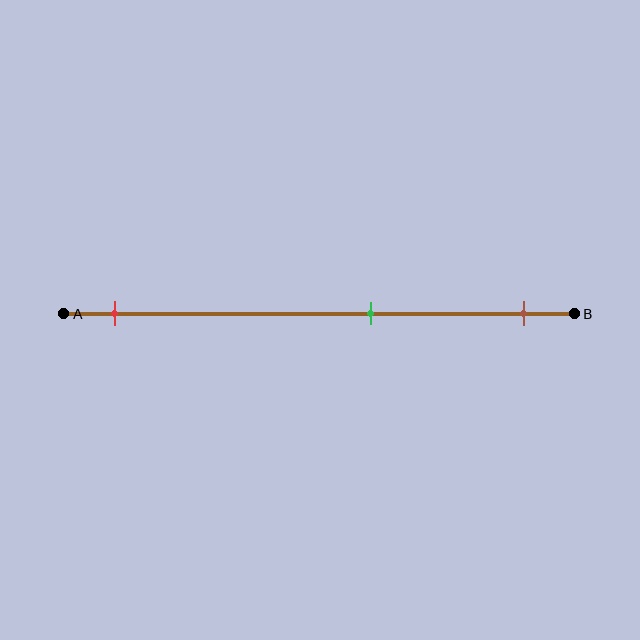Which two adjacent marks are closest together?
The green and brown marks are the closest adjacent pair.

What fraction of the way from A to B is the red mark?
The red mark is approximately 10% (0.1) of the way from A to B.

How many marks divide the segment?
There are 3 marks dividing the segment.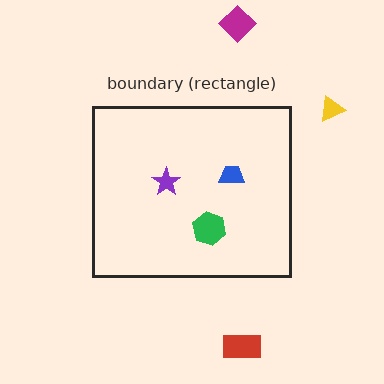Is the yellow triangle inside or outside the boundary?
Outside.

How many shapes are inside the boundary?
3 inside, 3 outside.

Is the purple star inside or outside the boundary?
Inside.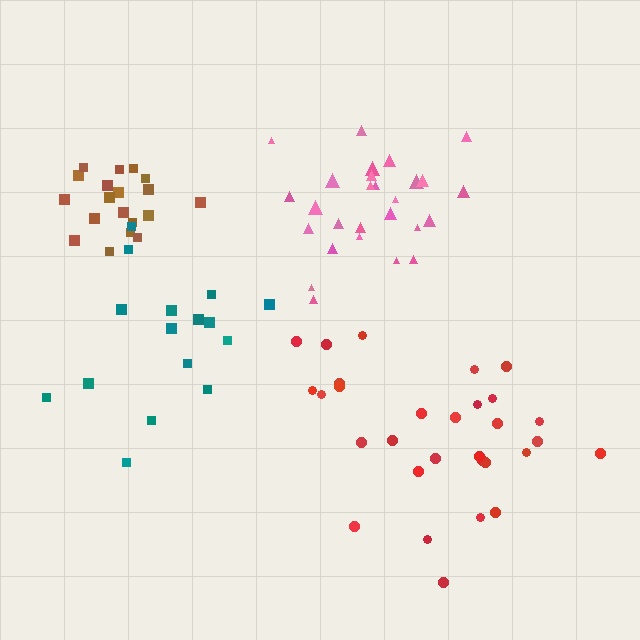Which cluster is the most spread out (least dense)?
Teal.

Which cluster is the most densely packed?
Brown.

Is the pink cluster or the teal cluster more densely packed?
Pink.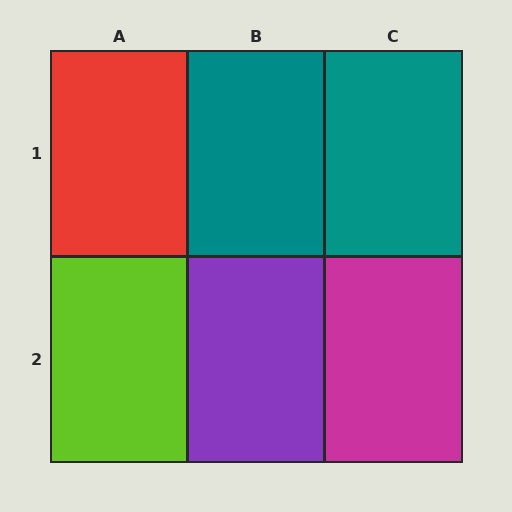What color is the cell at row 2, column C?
Magenta.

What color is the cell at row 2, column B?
Purple.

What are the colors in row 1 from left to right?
Red, teal, teal.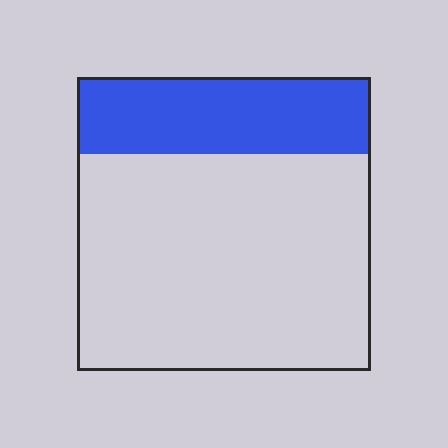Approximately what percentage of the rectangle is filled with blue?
Approximately 25%.